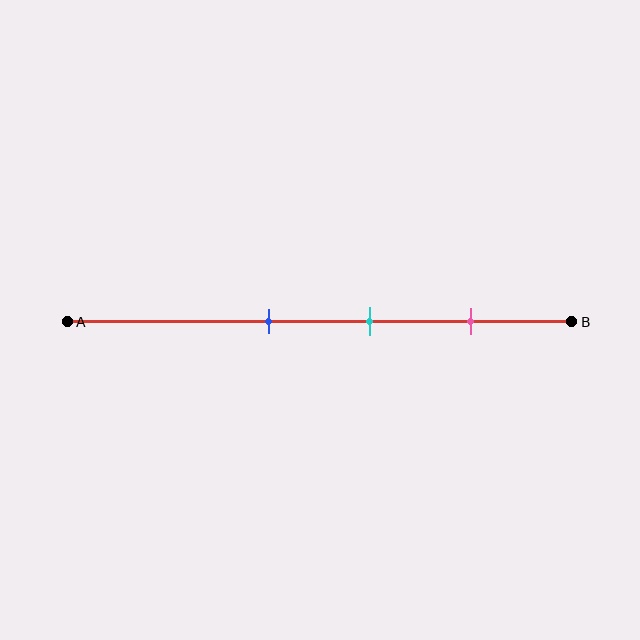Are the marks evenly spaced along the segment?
Yes, the marks are approximately evenly spaced.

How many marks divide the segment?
There are 3 marks dividing the segment.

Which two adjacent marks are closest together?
The blue and cyan marks are the closest adjacent pair.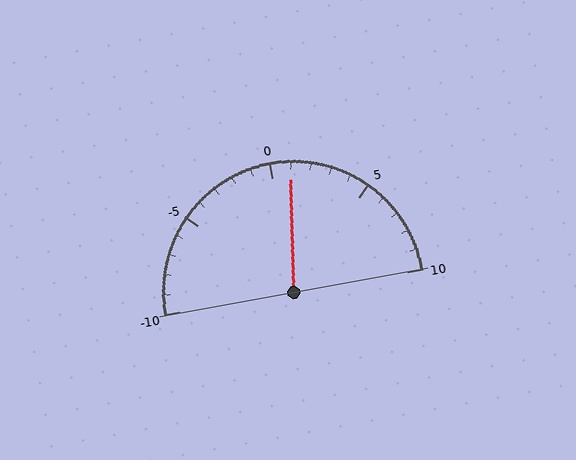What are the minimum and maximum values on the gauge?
The gauge ranges from -10 to 10.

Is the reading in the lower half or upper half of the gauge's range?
The reading is in the upper half of the range (-10 to 10).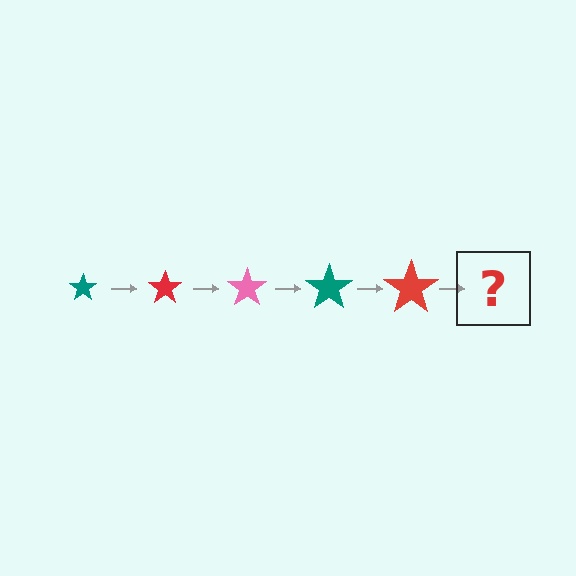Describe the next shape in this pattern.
It should be a pink star, larger than the previous one.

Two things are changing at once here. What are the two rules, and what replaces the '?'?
The two rules are that the star grows larger each step and the color cycles through teal, red, and pink. The '?' should be a pink star, larger than the previous one.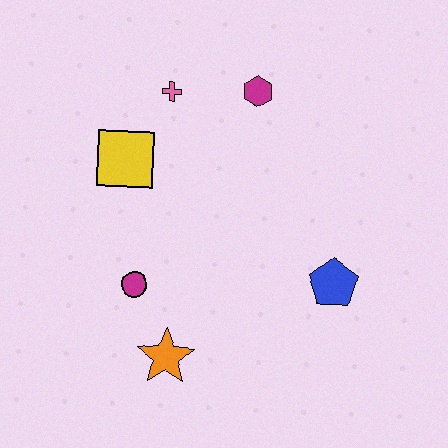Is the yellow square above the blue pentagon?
Yes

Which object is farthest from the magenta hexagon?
The orange star is farthest from the magenta hexagon.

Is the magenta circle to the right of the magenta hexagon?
No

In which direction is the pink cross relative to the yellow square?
The pink cross is above the yellow square.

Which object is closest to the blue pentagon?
The orange star is closest to the blue pentagon.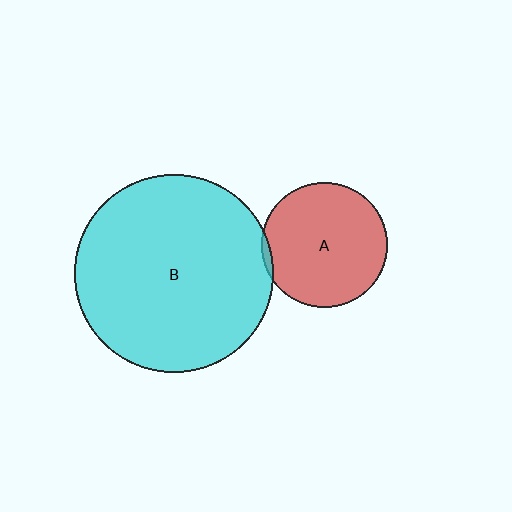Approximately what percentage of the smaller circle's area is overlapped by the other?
Approximately 5%.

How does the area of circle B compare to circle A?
Approximately 2.5 times.